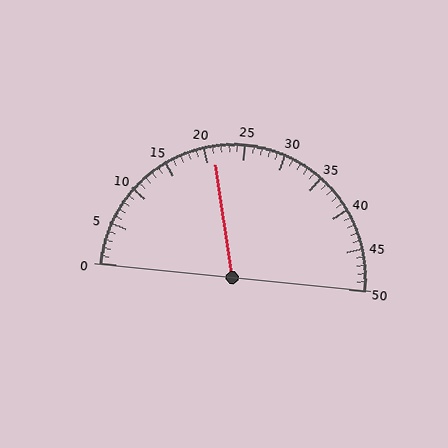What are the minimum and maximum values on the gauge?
The gauge ranges from 0 to 50.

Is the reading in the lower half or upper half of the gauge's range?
The reading is in the lower half of the range (0 to 50).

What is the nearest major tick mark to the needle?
The nearest major tick mark is 20.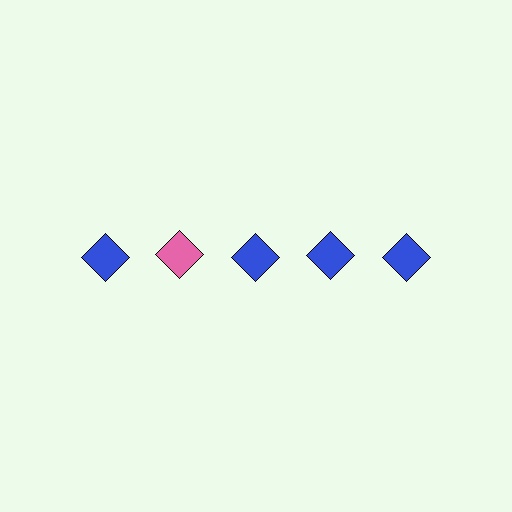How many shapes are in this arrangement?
There are 5 shapes arranged in a grid pattern.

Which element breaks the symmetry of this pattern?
The pink diamond in the top row, second from left column breaks the symmetry. All other shapes are blue diamonds.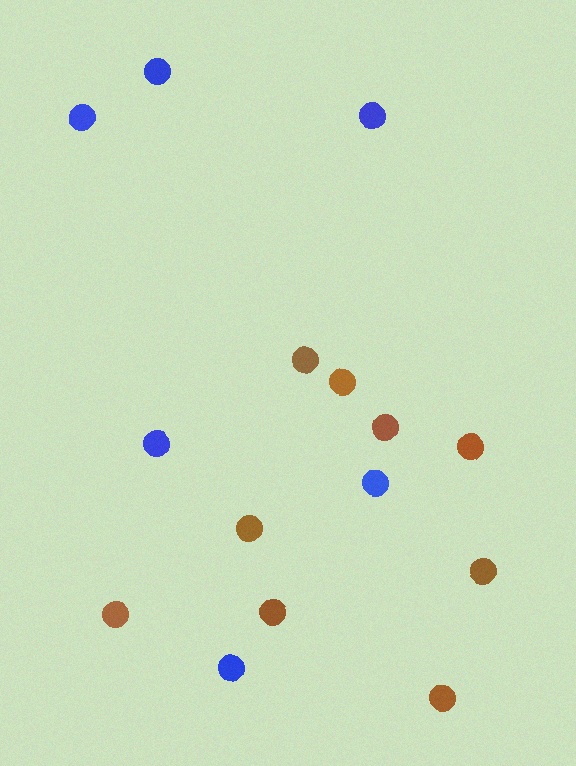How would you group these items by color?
There are 2 groups: one group of brown circles (9) and one group of blue circles (6).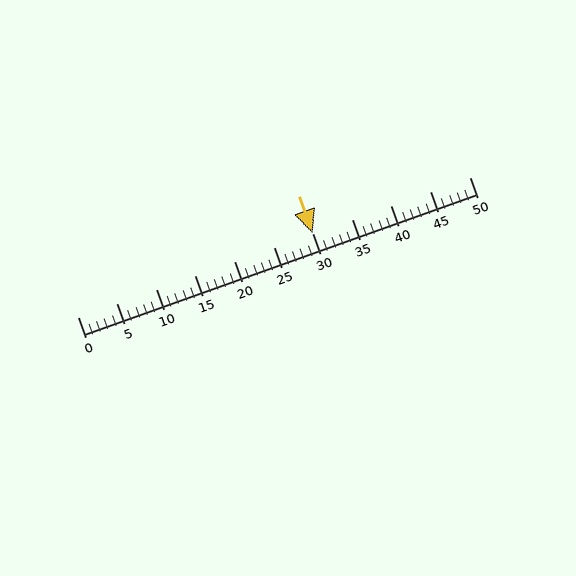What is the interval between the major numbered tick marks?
The major tick marks are spaced 5 units apart.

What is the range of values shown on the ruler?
The ruler shows values from 0 to 50.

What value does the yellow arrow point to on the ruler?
The yellow arrow points to approximately 30.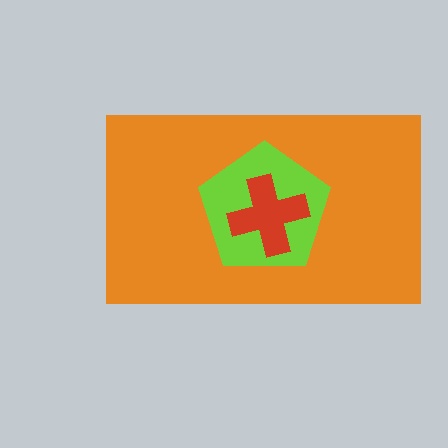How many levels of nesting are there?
3.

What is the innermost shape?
The red cross.